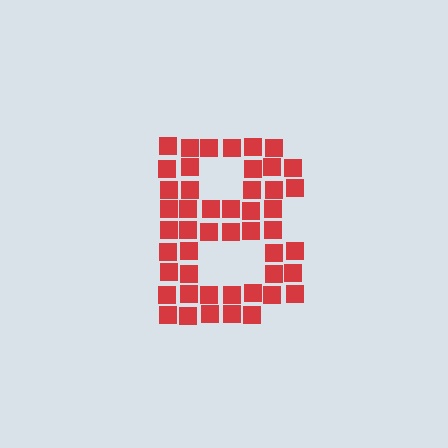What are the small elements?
The small elements are squares.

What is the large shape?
The large shape is the letter B.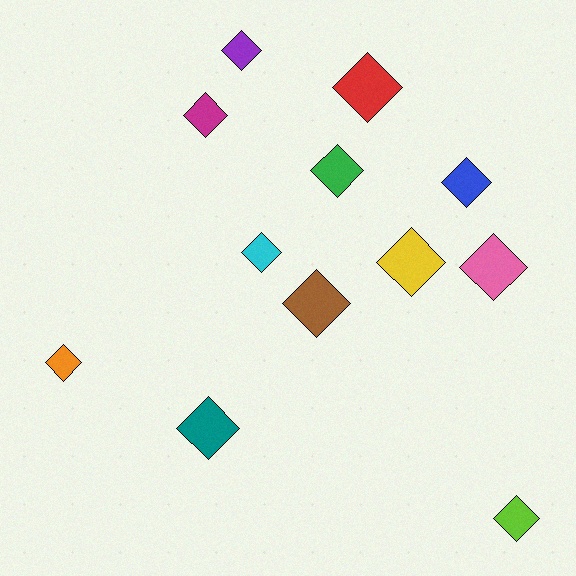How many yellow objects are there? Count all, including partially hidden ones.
There is 1 yellow object.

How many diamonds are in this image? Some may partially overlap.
There are 12 diamonds.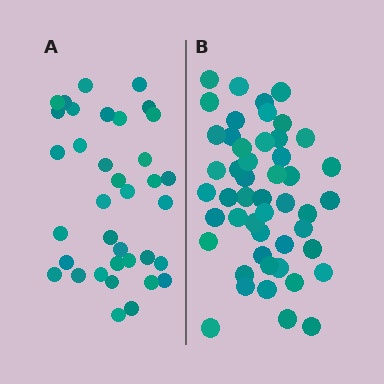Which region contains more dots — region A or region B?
Region B (the right region) has more dots.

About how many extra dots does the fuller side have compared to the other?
Region B has approximately 15 more dots than region A.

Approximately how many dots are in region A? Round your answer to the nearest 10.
About 40 dots. (The exact count is 36, which rounds to 40.)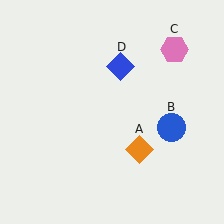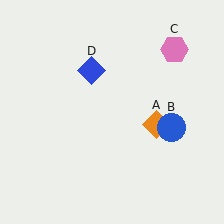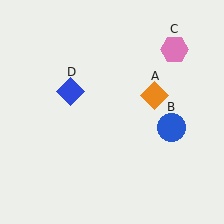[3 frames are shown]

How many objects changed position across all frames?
2 objects changed position: orange diamond (object A), blue diamond (object D).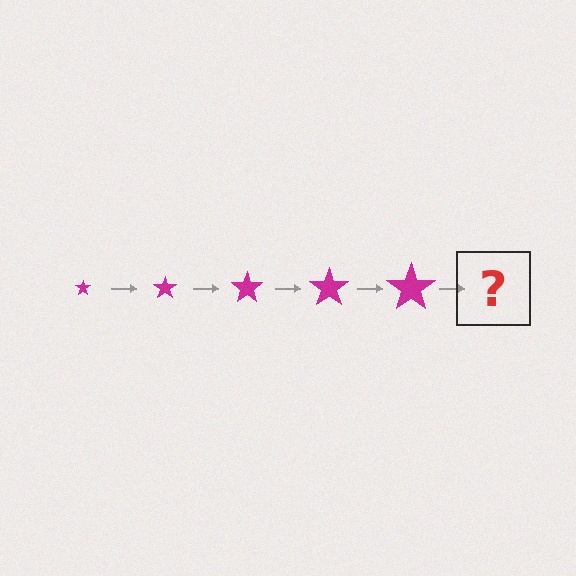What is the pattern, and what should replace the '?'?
The pattern is that the star gets progressively larger each step. The '?' should be a magenta star, larger than the previous one.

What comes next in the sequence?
The next element should be a magenta star, larger than the previous one.